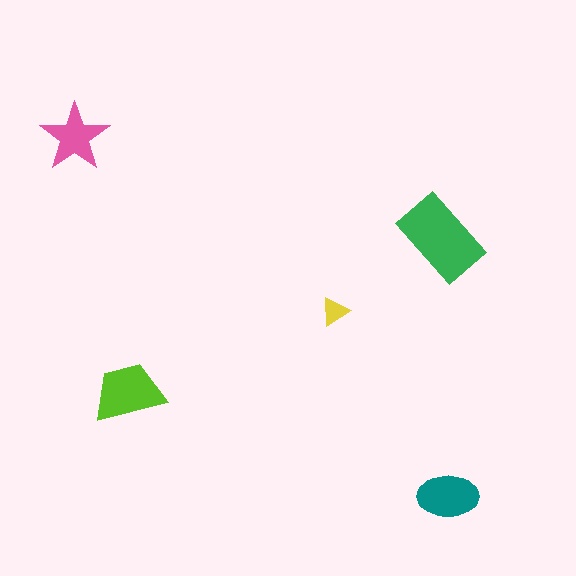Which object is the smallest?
The yellow triangle.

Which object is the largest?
The green rectangle.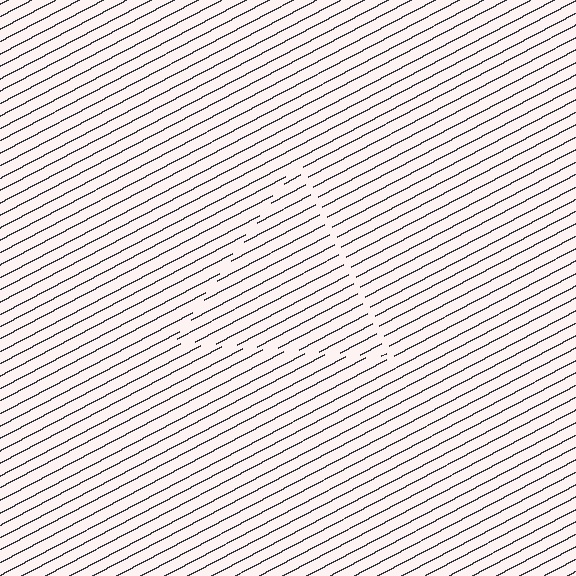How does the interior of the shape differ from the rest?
The interior of the shape contains the same grating, shifted by half a period — the contour is defined by the phase discontinuity where line-ends from the inner and outer gratings abut.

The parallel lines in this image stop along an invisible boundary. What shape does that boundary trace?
An illusory triangle. The interior of the shape contains the same grating, shifted by half a period — the contour is defined by the phase discontinuity where line-ends from the inner and outer gratings abut.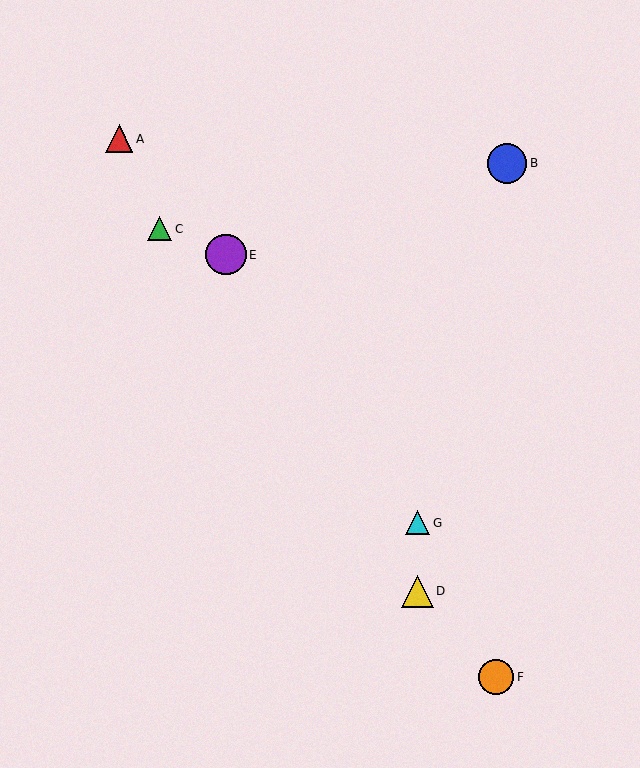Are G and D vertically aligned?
Yes, both are at x≈417.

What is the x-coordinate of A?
Object A is at x≈119.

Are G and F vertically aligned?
No, G is at x≈417 and F is at x≈496.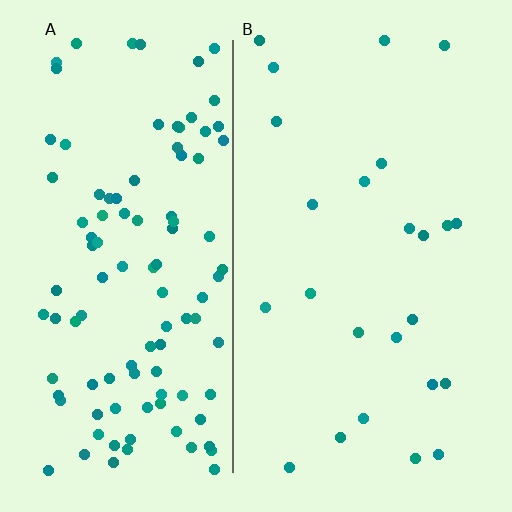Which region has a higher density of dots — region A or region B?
A (the left).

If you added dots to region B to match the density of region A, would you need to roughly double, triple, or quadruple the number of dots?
Approximately quadruple.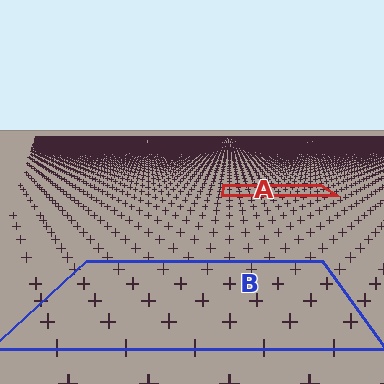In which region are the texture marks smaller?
The texture marks are smaller in region A, because it is farther away.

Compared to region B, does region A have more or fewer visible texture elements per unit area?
Region A has more texture elements per unit area — they are packed more densely because it is farther away.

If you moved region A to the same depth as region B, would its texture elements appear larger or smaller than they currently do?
They would appear larger. At a closer depth, the same texture elements are projected at a bigger on-screen size.